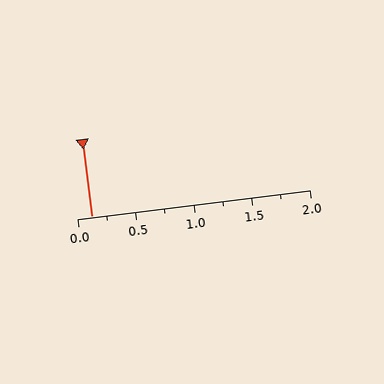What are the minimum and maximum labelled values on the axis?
The axis runs from 0.0 to 2.0.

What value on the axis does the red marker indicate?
The marker indicates approximately 0.12.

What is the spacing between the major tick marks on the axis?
The major ticks are spaced 0.5 apart.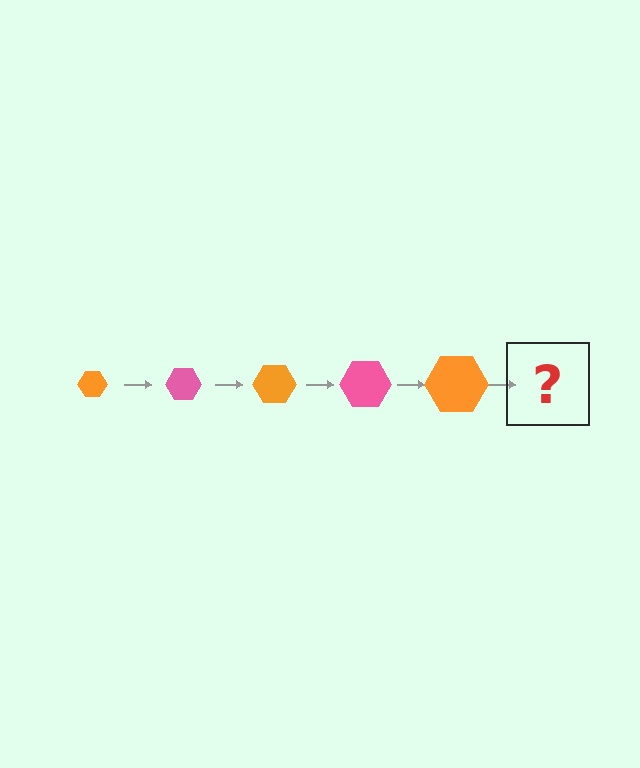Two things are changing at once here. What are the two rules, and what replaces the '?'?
The two rules are that the hexagon grows larger each step and the color cycles through orange and pink. The '?' should be a pink hexagon, larger than the previous one.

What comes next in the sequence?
The next element should be a pink hexagon, larger than the previous one.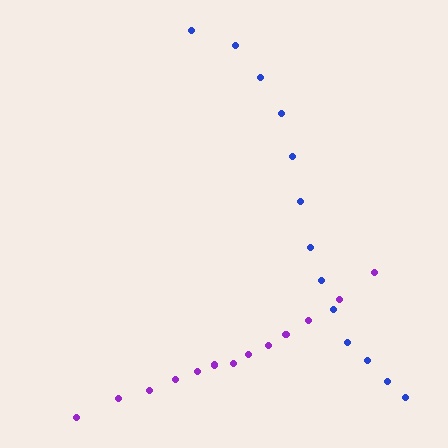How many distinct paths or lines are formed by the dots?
There are 2 distinct paths.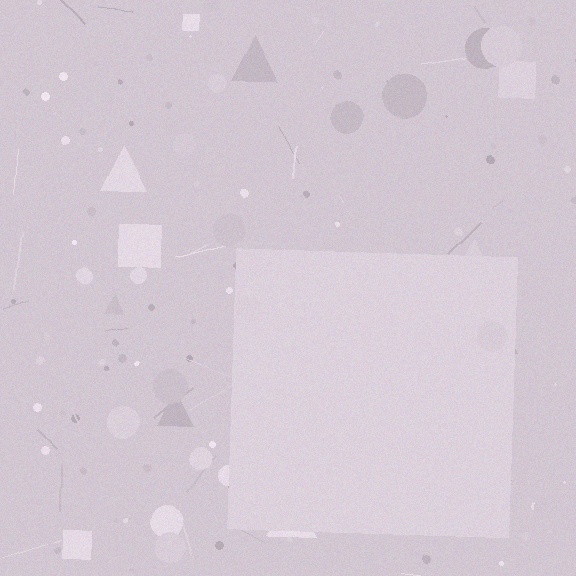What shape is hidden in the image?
A square is hidden in the image.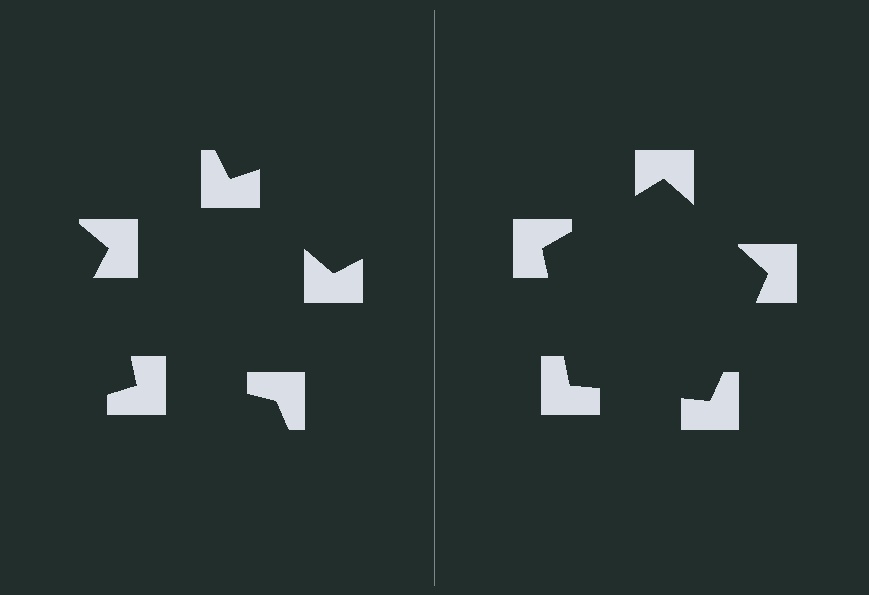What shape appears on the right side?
An illusory pentagon.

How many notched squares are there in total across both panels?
10 — 5 on each side.